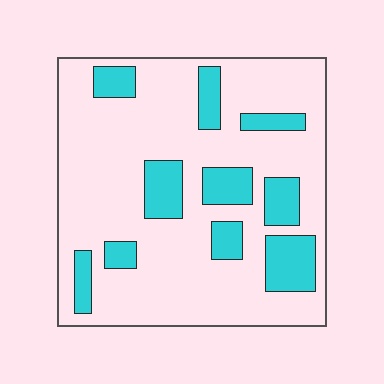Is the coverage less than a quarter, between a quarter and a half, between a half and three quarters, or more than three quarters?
Less than a quarter.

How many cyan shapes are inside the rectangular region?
10.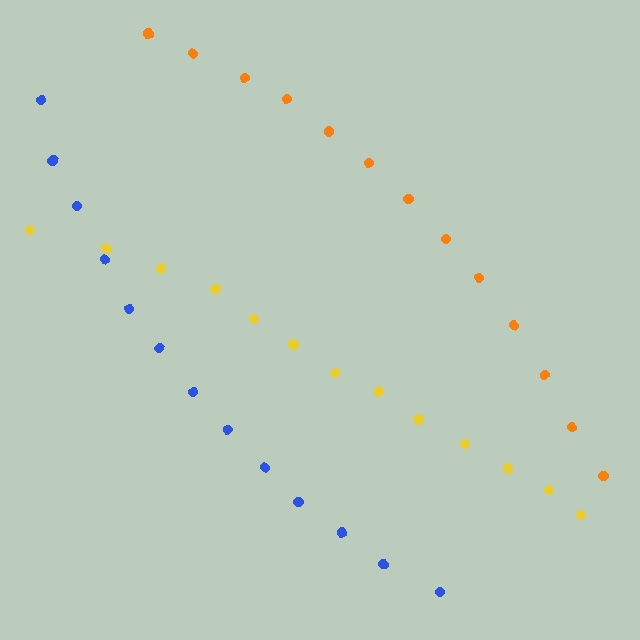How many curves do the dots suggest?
There are 3 distinct paths.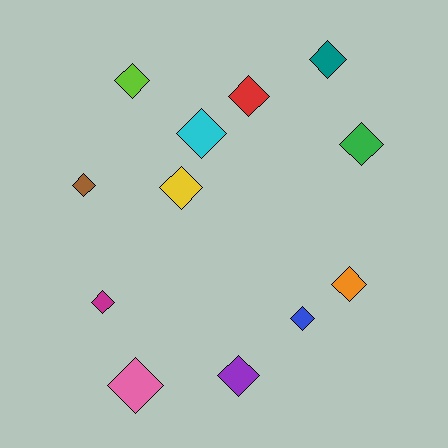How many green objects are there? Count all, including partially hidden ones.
There is 1 green object.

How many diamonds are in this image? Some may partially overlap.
There are 12 diamonds.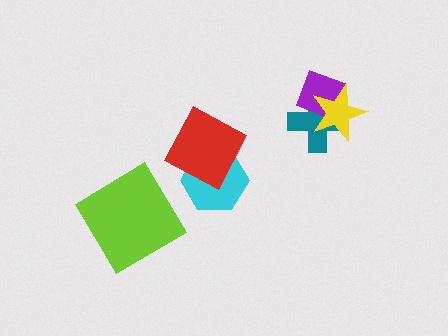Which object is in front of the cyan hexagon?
The red square is in front of the cyan hexagon.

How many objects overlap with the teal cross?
2 objects overlap with the teal cross.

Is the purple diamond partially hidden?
Yes, it is partially covered by another shape.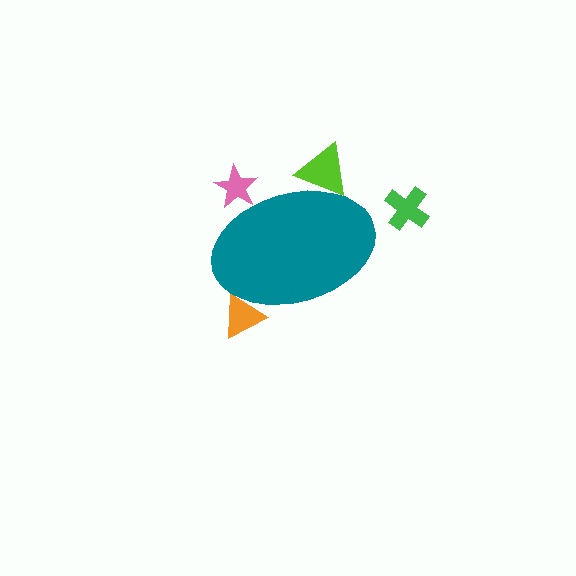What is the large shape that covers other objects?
A teal ellipse.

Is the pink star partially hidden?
Yes, the pink star is partially hidden behind the teal ellipse.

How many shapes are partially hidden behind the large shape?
3 shapes are partially hidden.